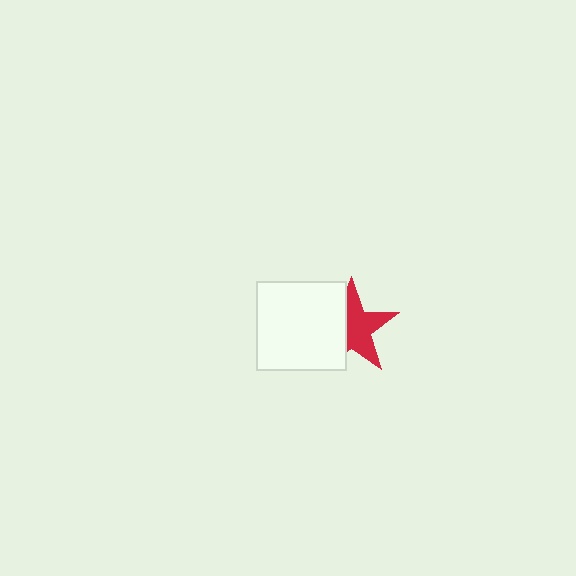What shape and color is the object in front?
The object in front is a white square.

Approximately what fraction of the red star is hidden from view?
Roughly 42% of the red star is hidden behind the white square.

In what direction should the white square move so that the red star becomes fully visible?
The white square should move left. That is the shortest direction to clear the overlap and leave the red star fully visible.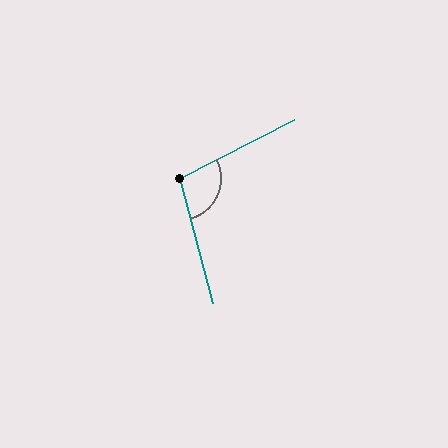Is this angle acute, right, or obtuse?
It is obtuse.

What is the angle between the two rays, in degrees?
Approximately 103 degrees.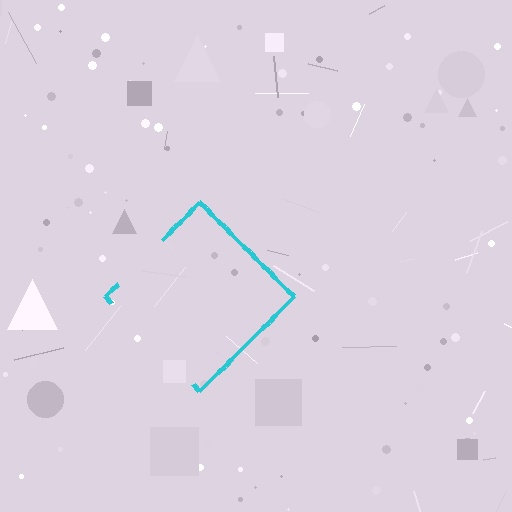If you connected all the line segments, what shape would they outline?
They would outline a diamond.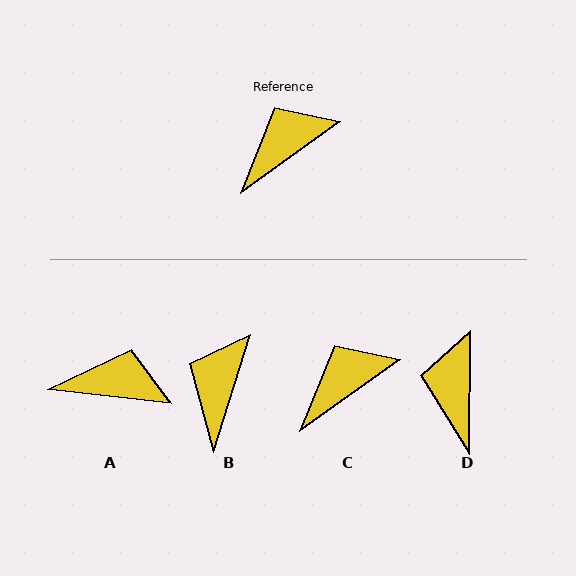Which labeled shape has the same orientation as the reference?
C.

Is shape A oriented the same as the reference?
No, it is off by about 43 degrees.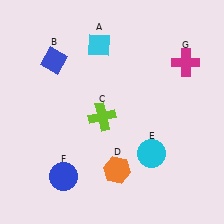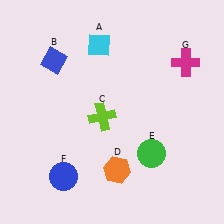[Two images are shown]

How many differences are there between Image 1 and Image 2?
There is 1 difference between the two images.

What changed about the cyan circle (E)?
In Image 1, E is cyan. In Image 2, it changed to green.